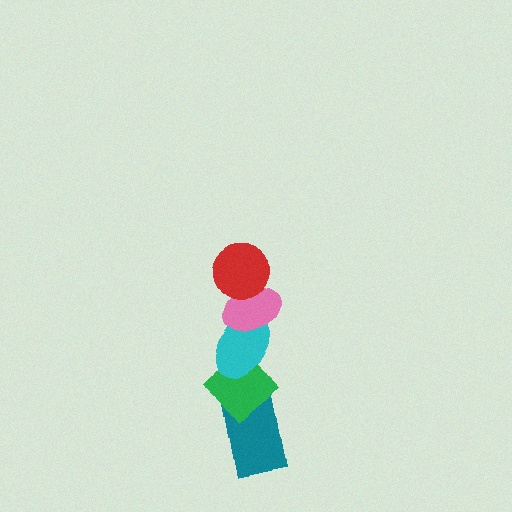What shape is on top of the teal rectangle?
The green diamond is on top of the teal rectangle.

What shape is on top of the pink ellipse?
The red circle is on top of the pink ellipse.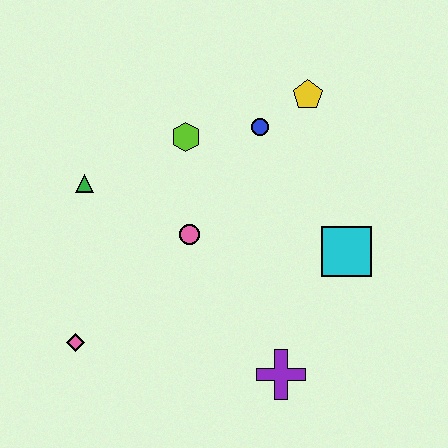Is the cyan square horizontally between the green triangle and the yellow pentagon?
No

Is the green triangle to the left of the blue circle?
Yes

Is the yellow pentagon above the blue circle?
Yes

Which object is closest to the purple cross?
The cyan square is closest to the purple cross.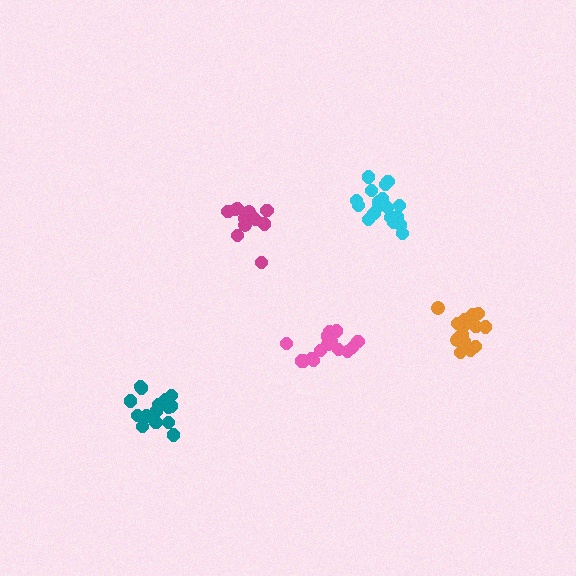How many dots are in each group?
Group 1: 18 dots, Group 2: 13 dots, Group 3: 17 dots, Group 4: 16 dots, Group 5: 18 dots (82 total).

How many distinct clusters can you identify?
There are 5 distinct clusters.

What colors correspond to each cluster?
The clusters are colored: cyan, magenta, pink, teal, orange.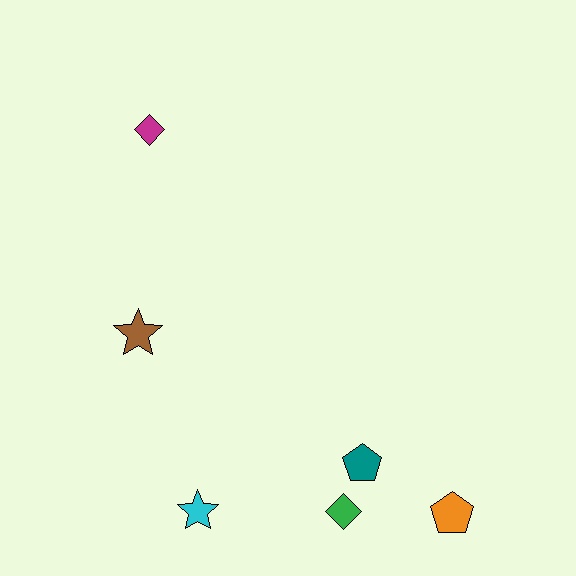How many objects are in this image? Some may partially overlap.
There are 6 objects.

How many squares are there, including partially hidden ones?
There are no squares.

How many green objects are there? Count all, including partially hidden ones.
There is 1 green object.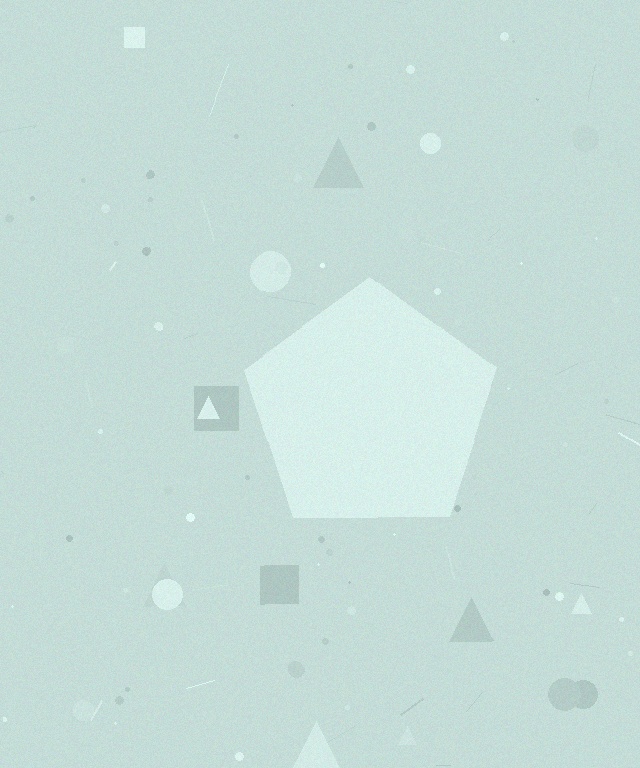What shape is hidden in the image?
A pentagon is hidden in the image.